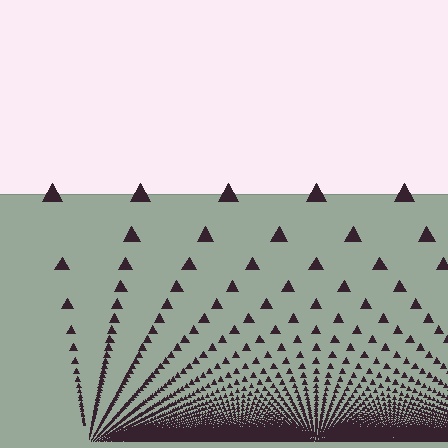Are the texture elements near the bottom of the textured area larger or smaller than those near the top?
Smaller. The gradient is inverted — elements near the bottom are smaller and denser.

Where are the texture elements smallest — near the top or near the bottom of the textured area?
Near the bottom.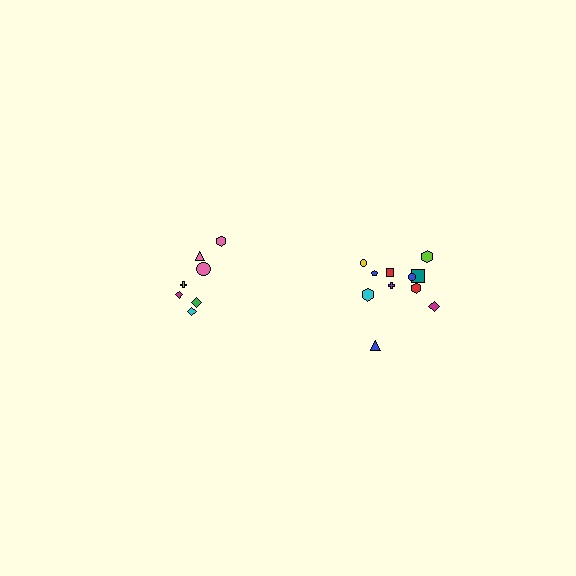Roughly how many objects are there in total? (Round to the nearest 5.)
Roughly 20 objects in total.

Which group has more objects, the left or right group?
The right group.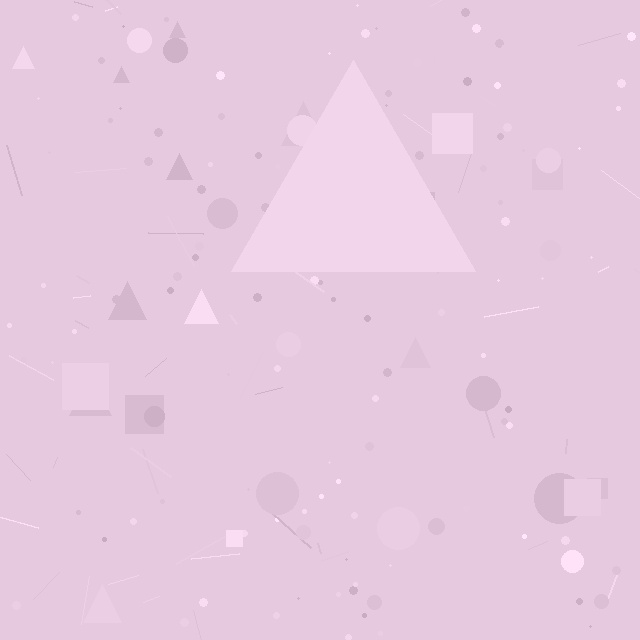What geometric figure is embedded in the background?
A triangle is embedded in the background.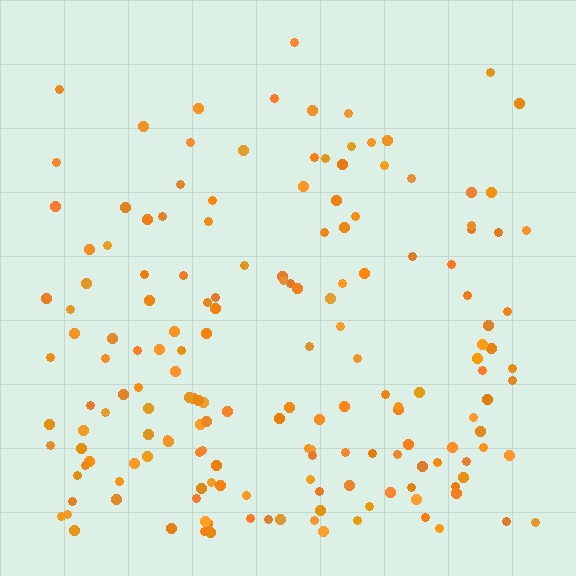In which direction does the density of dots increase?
From top to bottom, with the bottom side densest.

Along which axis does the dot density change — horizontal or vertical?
Vertical.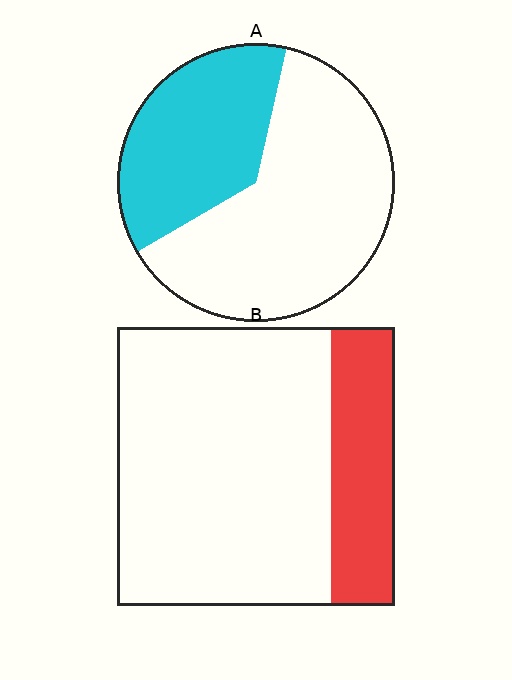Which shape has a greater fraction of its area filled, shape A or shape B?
Shape A.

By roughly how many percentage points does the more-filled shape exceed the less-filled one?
By roughly 15 percentage points (A over B).